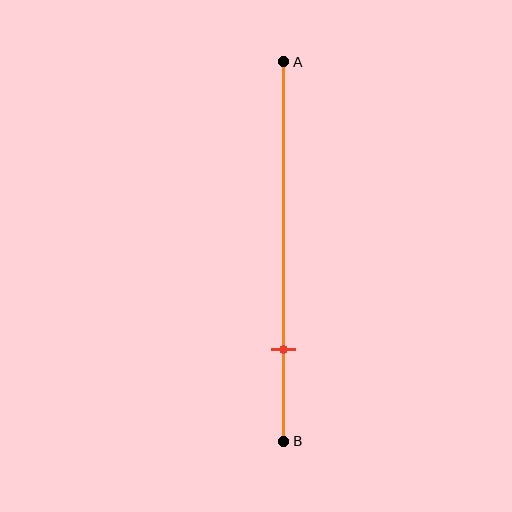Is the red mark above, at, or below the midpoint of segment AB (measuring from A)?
The red mark is below the midpoint of segment AB.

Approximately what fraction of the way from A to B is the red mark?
The red mark is approximately 75% of the way from A to B.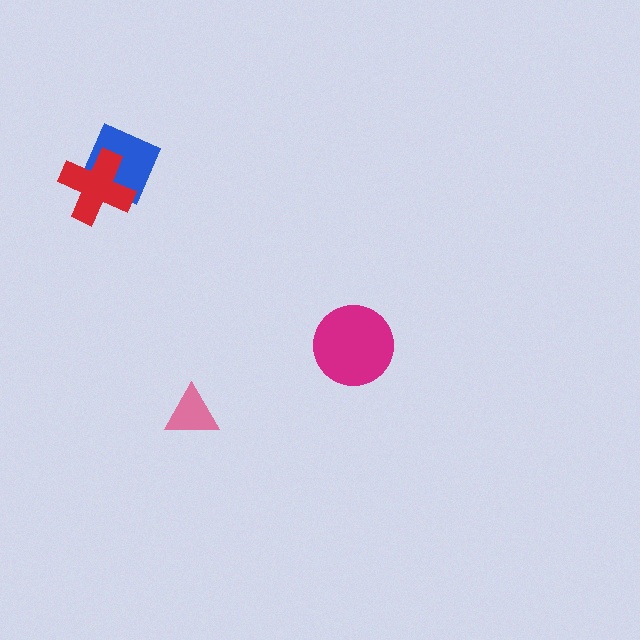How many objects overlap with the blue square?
1 object overlaps with the blue square.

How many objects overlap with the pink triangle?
0 objects overlap with the pink triangle.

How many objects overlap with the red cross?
1 object overlaps with the red cross.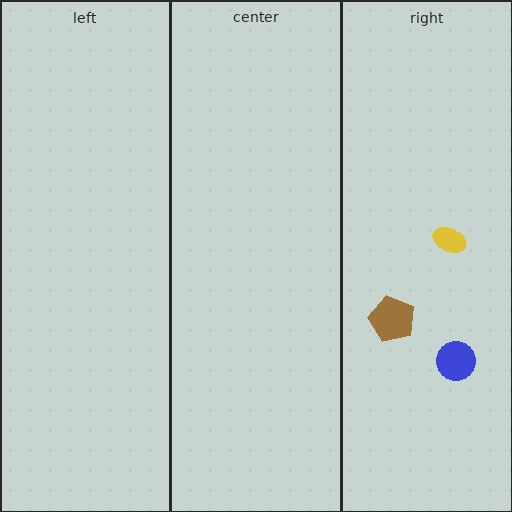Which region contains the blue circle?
The right region.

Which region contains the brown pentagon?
The right region.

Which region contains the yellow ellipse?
The right region.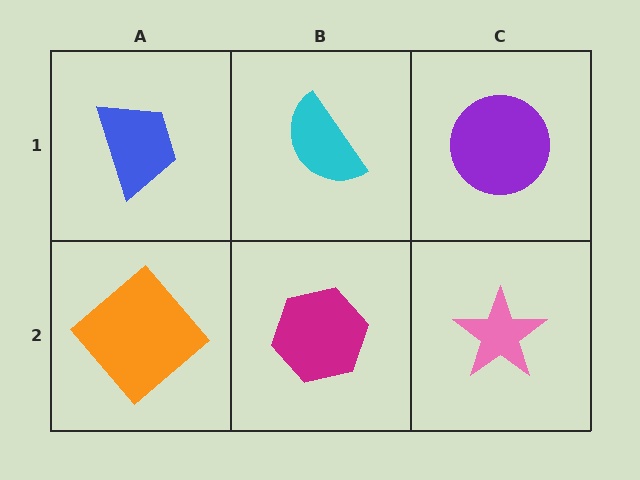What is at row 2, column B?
A magenta hexagon.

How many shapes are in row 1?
3 shapes.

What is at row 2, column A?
An orange diamond.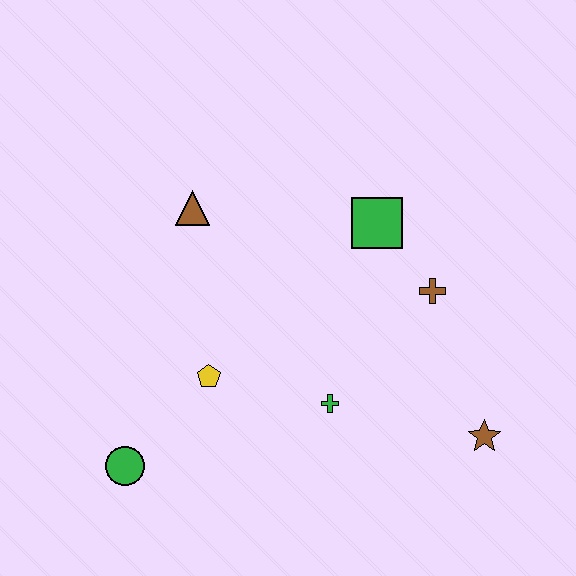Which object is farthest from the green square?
The green circle is farthest from the green square.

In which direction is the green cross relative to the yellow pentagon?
The green cross is to the right of the yellow pentagon.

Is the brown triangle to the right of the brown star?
No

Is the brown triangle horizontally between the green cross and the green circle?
Yes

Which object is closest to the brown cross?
The green square is closest to the brown cross.